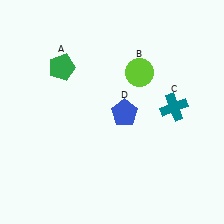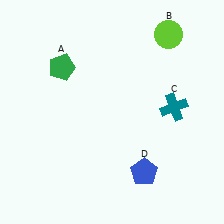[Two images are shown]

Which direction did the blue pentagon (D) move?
The blue pentagon (D) moved down.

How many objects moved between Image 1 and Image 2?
2 objects moved between the two images.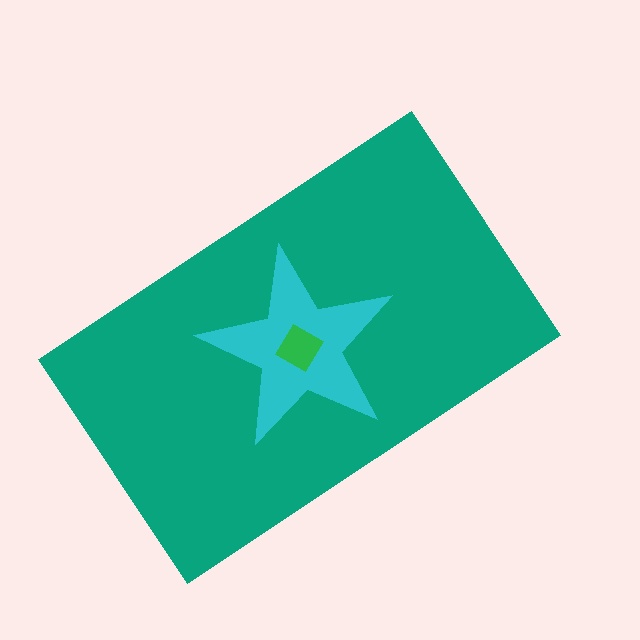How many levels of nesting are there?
3.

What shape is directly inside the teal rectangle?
The cyan star.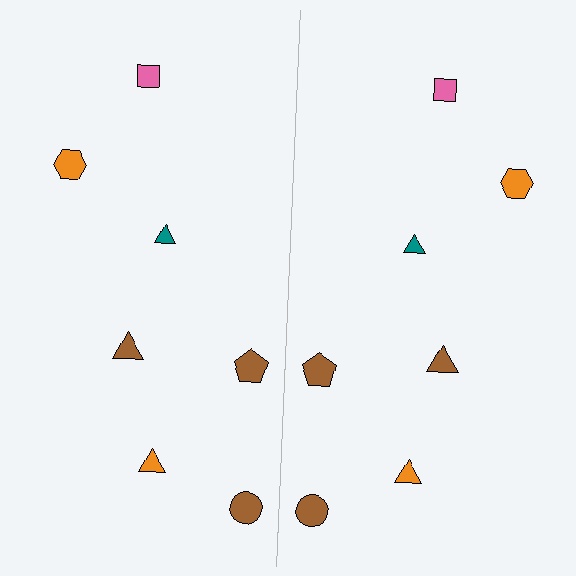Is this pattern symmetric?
Yes, this pattern has bilateral (reflection) symmetry.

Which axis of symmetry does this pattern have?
The pattern has a vertical axis of symmetry running through the center of the image.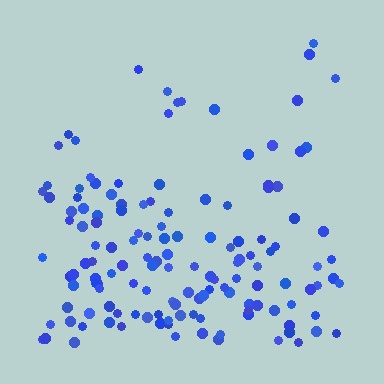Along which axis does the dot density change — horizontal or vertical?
Vertical.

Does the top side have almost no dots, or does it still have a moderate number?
Still a moderate number, just noticeably fewer than the bottom.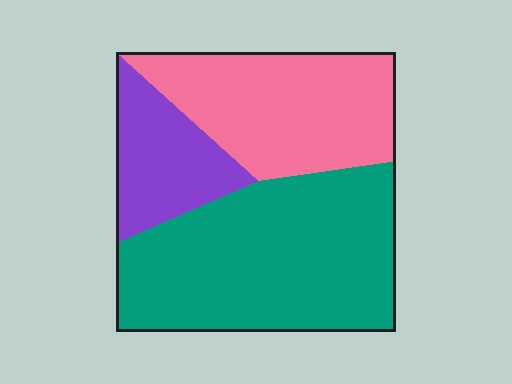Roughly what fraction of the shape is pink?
Pink takes up between a quarter and a half of the shape.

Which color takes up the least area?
Purple, at roughly 15%.